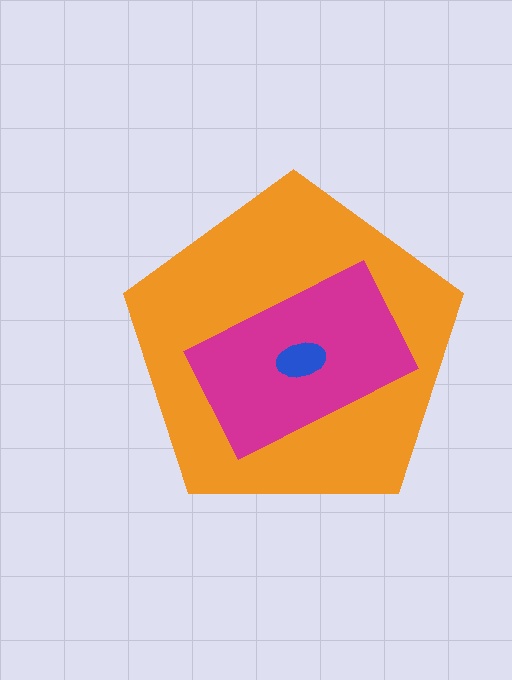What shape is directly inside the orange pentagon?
The magenta rectangle.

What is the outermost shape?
The orange pentagon.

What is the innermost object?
The blue ellipse.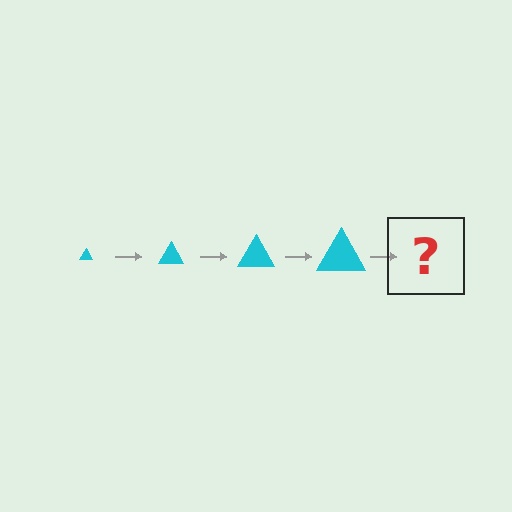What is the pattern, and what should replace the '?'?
The pattern is that the triangle gets progressively larger each step. The '?' should be a cyan triangle, larger than the previous one.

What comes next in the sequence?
The next element should be a cyan triangle, larger than the previous one.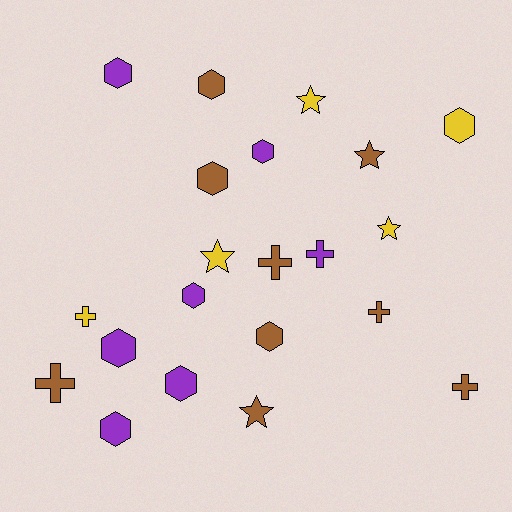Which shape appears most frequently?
Hexagon, with 10 objects.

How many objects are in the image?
There are 21 objects.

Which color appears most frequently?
Brown, with 9 objects.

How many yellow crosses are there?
There is 1 yellow cross.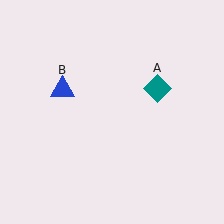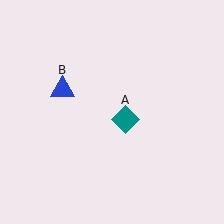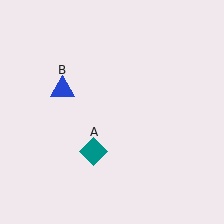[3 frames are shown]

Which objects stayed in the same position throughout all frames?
Blue triangle (object B) remained stationary.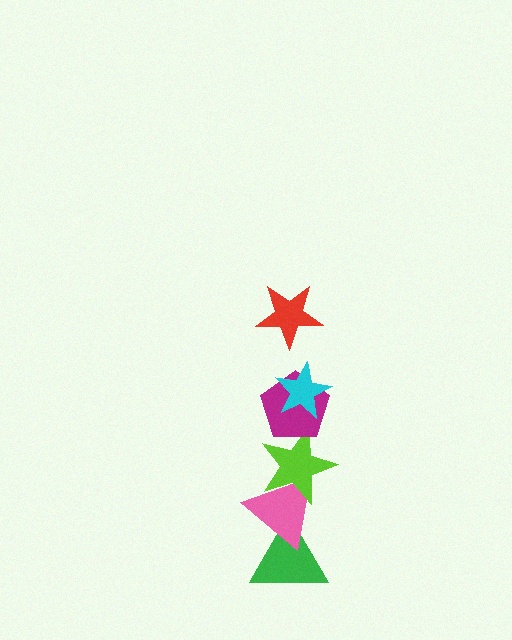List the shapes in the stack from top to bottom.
From top to bottom: the red star, the cyan star, the magenta pentagon, the lime star, the pink triangle, the green triangle.